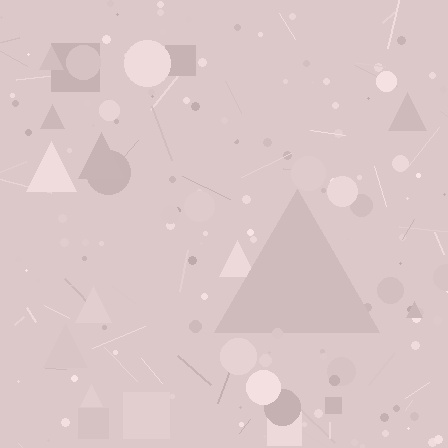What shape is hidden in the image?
A triangle is hidden in the image.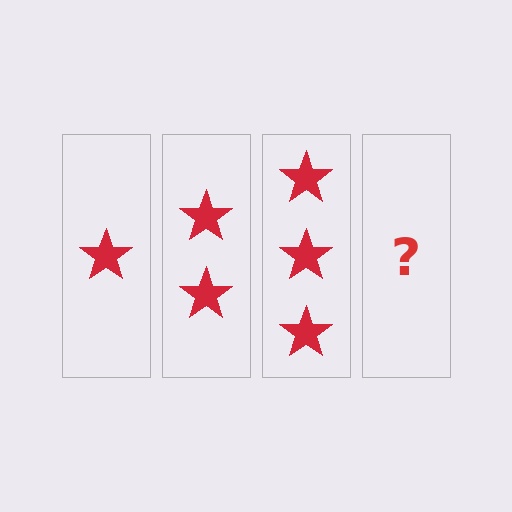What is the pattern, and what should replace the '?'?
The pattern is that each step adds one more star. The '?' should be 4 stars.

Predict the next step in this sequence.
The next step is 4 stars.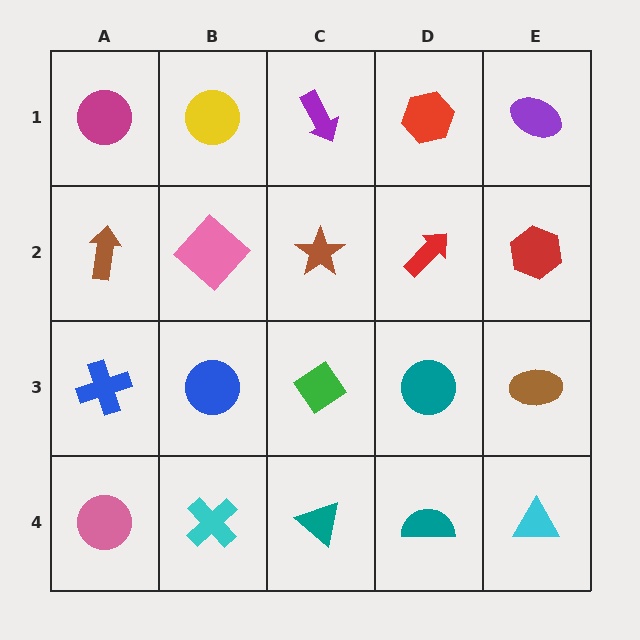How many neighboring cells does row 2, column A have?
3.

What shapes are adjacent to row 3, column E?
A red hexagon (row 2, column E), a cyan triangle (row 4, column E), a teal circle (row 3, column D).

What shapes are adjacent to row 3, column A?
A brown arrow (row 2, column A), a pink circle (row 4, column A), a blue circle (row 3, column B).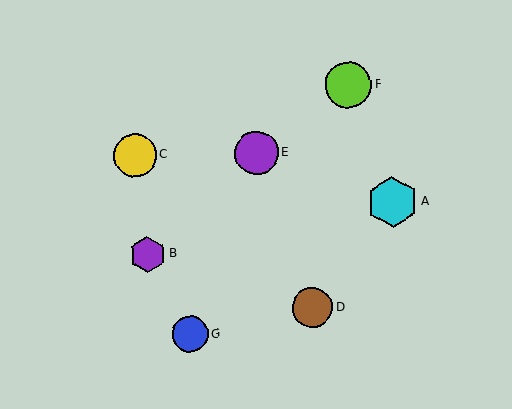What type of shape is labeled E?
Shape E is a purple circle.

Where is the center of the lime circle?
The center of the lime circle is at (348, 85).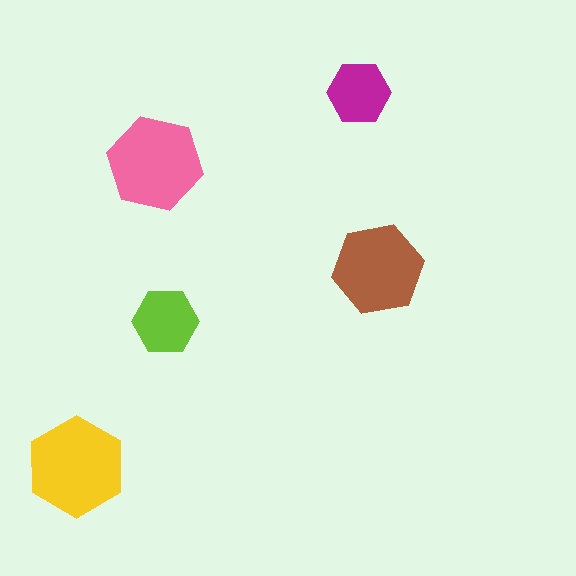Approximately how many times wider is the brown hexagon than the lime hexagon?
About 1.5 times wider.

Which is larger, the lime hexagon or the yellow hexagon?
The yellow one.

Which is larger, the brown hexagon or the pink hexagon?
The pink one.